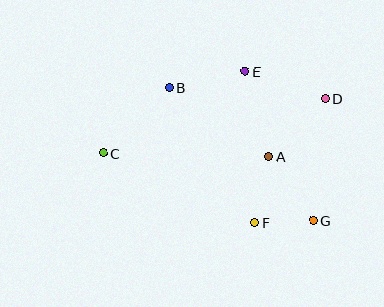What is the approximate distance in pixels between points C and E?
The distance between C and E is approximately 164 pixels.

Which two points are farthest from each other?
Points C and D are farthest from each other.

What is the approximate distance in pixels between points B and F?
The distance between B and F is approximately 160 pixels.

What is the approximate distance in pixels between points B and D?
The distance between B and D is approximately 156 pixels.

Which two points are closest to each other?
Points F and G are closest to each other.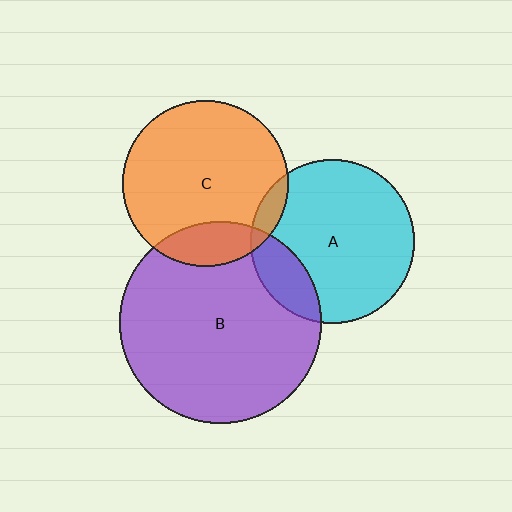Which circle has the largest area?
Circle B (purple).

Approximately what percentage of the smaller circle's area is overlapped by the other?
Approximately 5%.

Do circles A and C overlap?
Yes.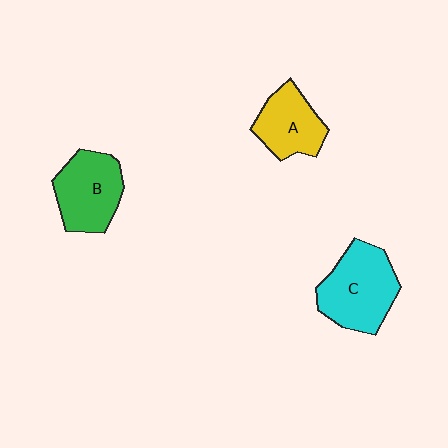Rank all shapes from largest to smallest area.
From largest to smallest: C (cyan), B (green), A (yellow).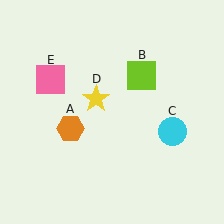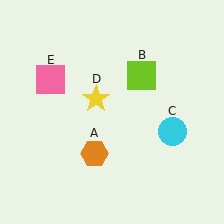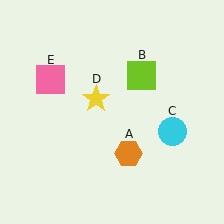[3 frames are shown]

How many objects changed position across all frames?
1 object changed position: orange hexagon (object A).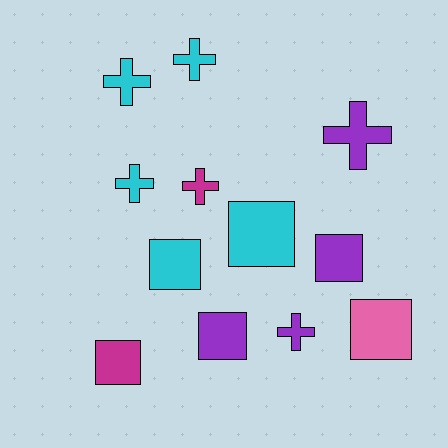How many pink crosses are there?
There are no pink crosses.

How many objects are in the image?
There are 12 objects.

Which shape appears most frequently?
Cross, with 6 objects.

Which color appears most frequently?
Cyan, with 5 objects.